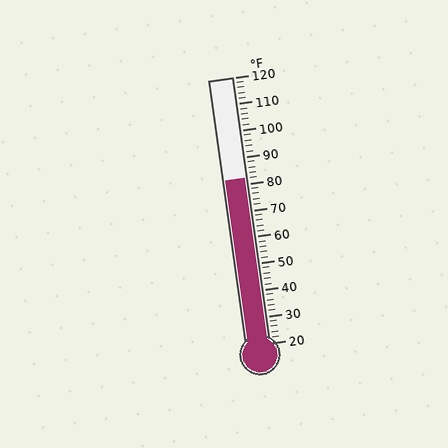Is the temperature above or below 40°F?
The temperature is above 40°F.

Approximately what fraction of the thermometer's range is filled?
The thermometer is filled to approximately 60% of its range.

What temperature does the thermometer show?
The thermometer shows approximately 82°F.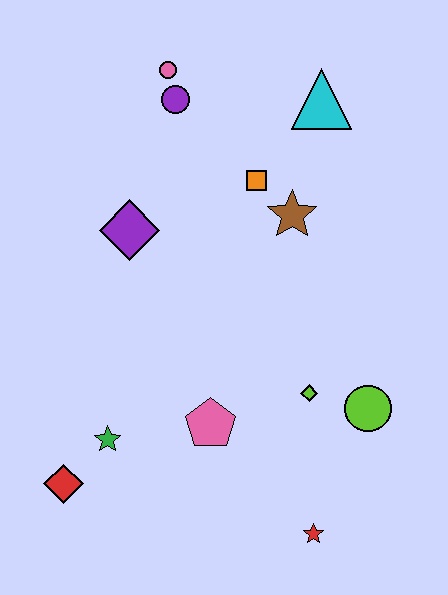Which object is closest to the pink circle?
The purple circle is closest to the pink circle.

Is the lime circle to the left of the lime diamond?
No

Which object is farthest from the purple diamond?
The red star is farthest from the purple diamond.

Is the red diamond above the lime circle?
No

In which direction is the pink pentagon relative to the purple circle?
The pink pentagon is below the purple circle.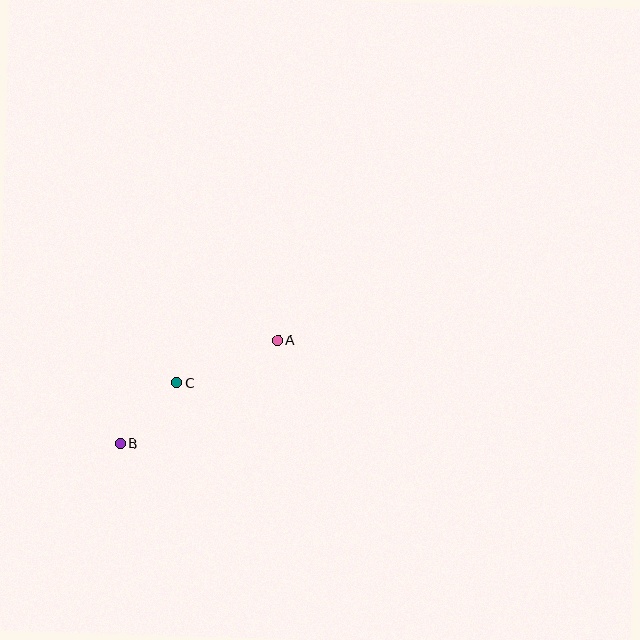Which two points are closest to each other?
Points B and C are closest to each other.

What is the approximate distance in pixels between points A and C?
The distance between A and C is approximately 109 pixels.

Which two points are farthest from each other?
Points A and B are farthest from each other.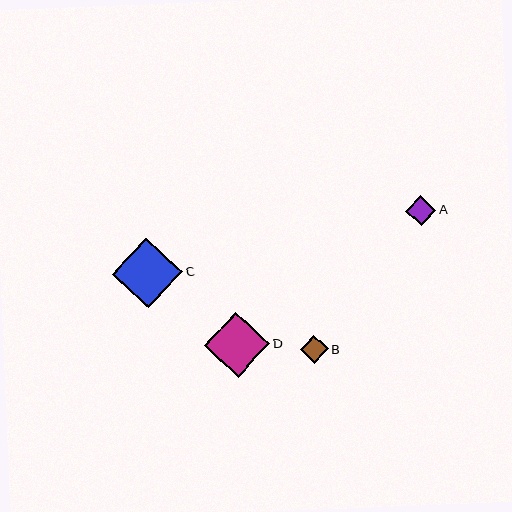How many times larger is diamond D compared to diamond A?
Diamond D is approximately 2.1 times the size of diamond A.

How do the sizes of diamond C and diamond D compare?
Diamond C and diamond D are approximately the same size.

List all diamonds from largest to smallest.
From largest to smallest: C, D, A, B.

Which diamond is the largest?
Diamond C is the largest with a size of approximately 70 pixels.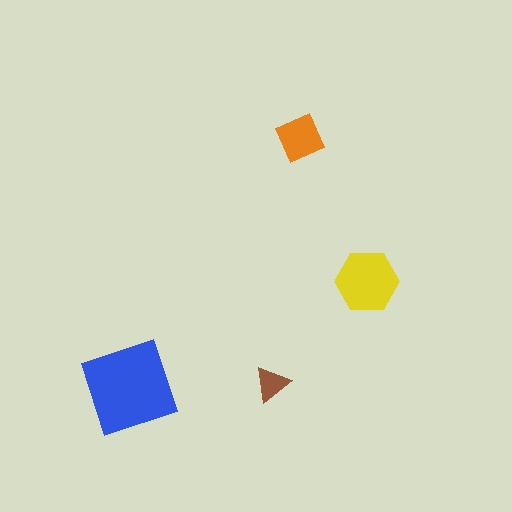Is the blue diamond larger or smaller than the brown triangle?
Larger.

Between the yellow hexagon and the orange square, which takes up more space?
The yellow hexagon.